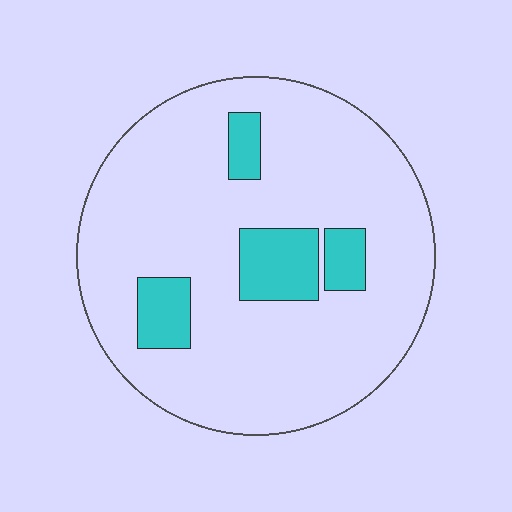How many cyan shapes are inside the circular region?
4.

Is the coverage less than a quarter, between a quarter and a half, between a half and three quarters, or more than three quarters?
Less than a quarter.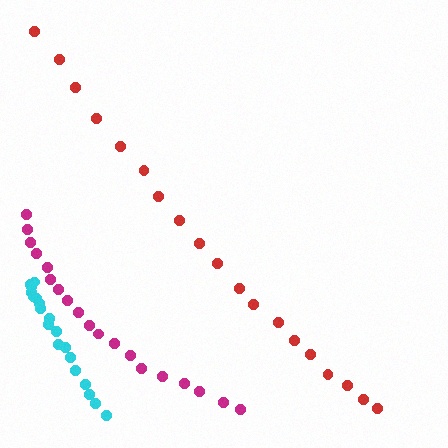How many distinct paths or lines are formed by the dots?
There are 3 distinct paths.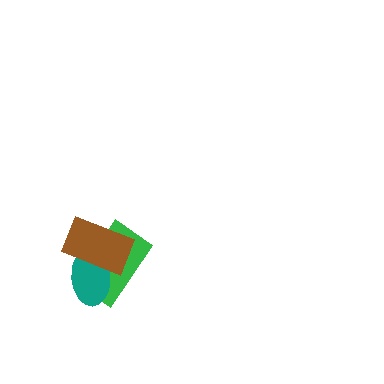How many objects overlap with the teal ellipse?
2 objects overlap with the teal ellipse.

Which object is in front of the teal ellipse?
The brown rectangle is in front of the teal ellipse.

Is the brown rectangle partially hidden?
No, no other shape covers it.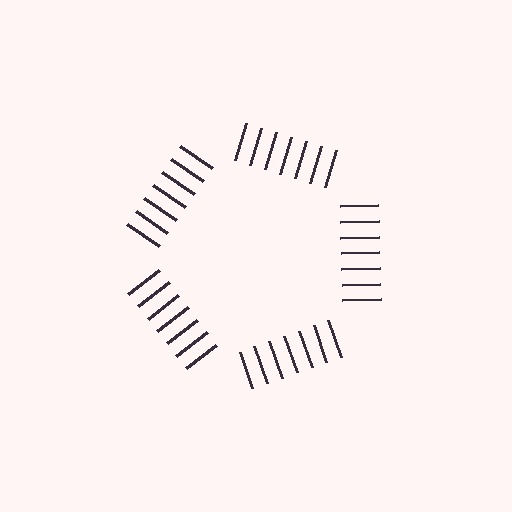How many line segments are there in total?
35 — 7 along each of the 5 edges.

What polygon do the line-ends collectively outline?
An illusory pentagon — the line segments terminate on its edges but no continuous stroke is drawn.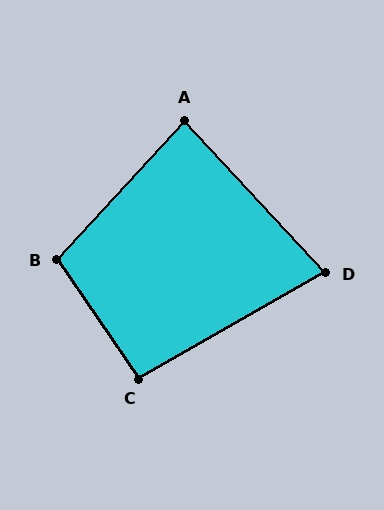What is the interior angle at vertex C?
Approximately 95 degrees (approximately right).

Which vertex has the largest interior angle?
B, at approximately 103 degrees.